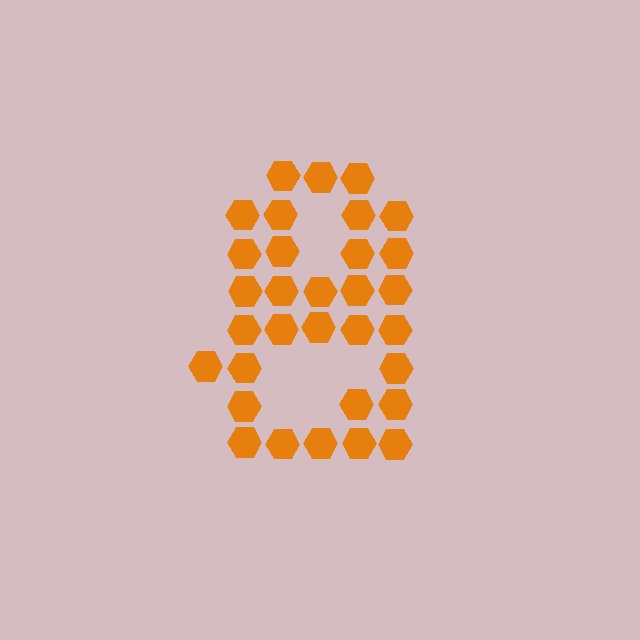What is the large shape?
The large shape is the digit 8.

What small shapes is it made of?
It is made of small hexagons.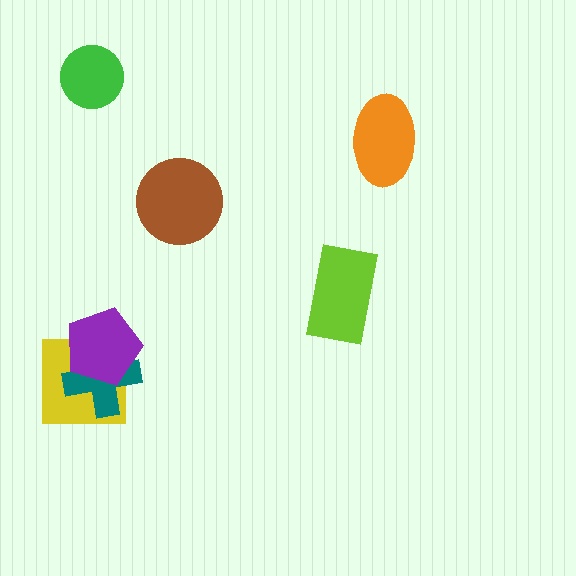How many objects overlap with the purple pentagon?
2 objects overlap with the purple pentagon.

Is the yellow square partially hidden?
Yes, it is partially covered by another shape.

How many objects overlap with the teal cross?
2 objects overlap with the teal cross.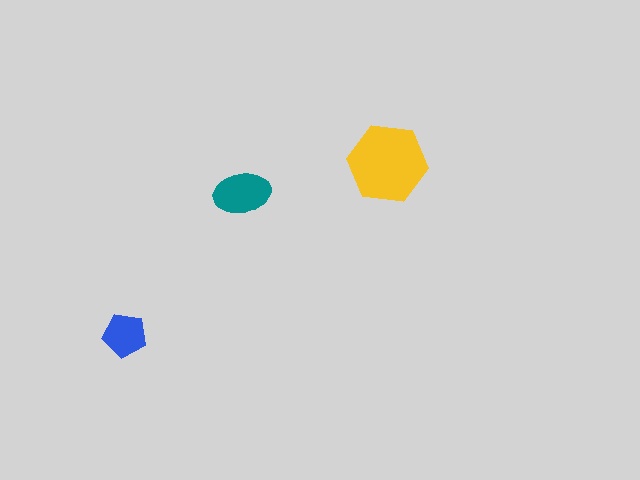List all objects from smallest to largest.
The blue pentagon, the teal ellipse, the yellow hexagon.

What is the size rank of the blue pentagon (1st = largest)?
3rd.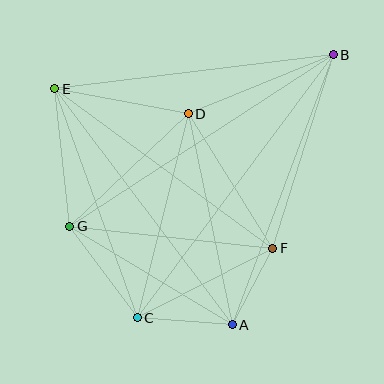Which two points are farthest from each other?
Points B and C are farthest from each other.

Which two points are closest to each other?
Points A and F are closest to each other.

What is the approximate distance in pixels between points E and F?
The distance between E and F is approximately 270 pixels.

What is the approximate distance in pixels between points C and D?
The distance between C and D is approximately 210 pixels.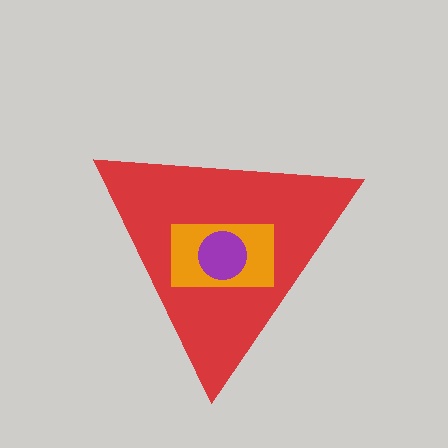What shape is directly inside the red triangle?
The orange rectangle.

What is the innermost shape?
The purple circle.